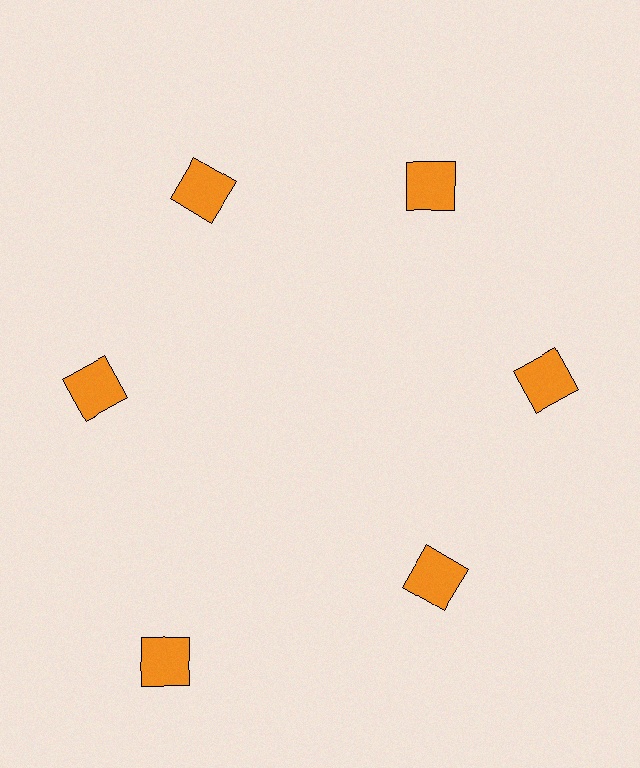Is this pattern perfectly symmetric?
No. The 6 orange squares are arranged in a ring, but one element near the 7 o'clock position is pushed outward from the center, breaking the 6-fold rotational symmetry.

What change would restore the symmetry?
The symmetry would be restored by moving it inward, back onto the ring so that all 6 squares sit at equal angles and equal distance from the center.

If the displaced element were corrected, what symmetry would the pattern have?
It would have 6-fold rotational symmetry — the pattern would map onto itself every 60 degrees.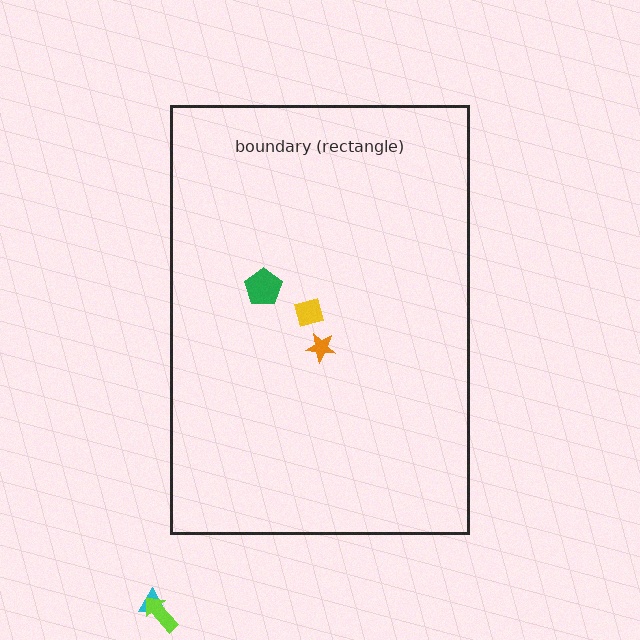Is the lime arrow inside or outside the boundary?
Outside.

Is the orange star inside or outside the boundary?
Inside.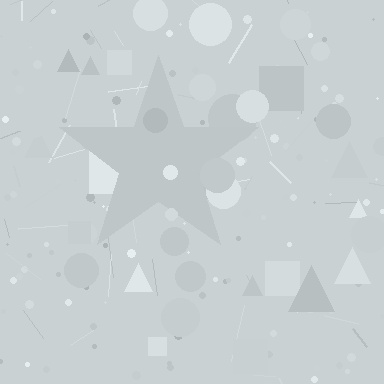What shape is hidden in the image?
A star is hidden in the image.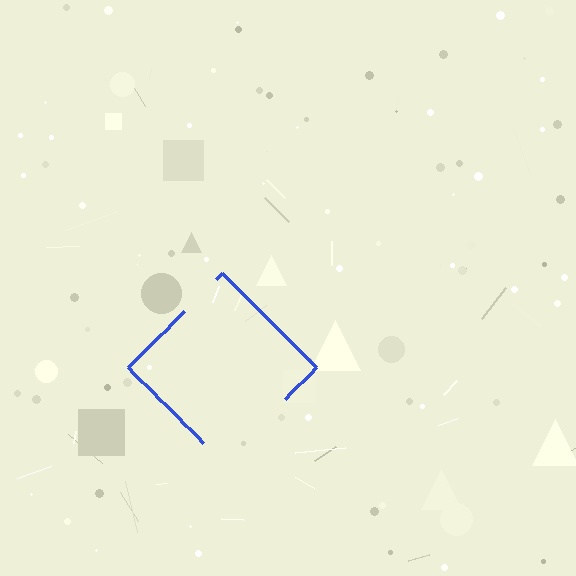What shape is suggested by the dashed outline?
The dashed outline suggests a diamond.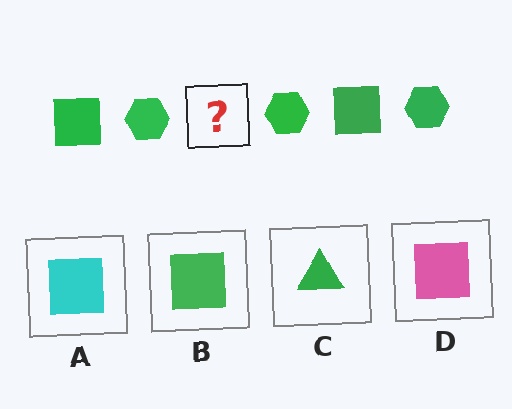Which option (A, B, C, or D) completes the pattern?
B.